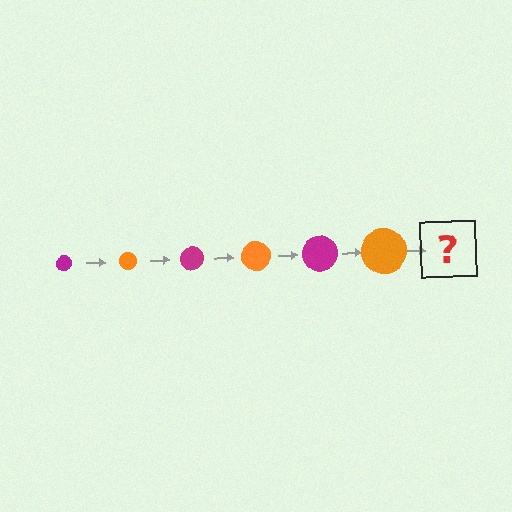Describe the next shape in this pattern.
It should be a magenta circle, larger than the previous one.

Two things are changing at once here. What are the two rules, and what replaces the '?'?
The two rules are that the circle grows larger each step and the color cycles through magenta and orange. The '?' should be a magenta circle, larger than the previous one.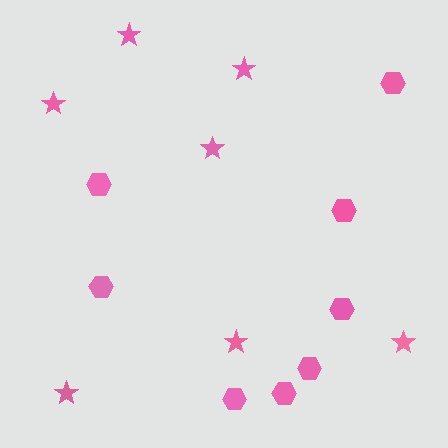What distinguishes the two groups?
There are 2 groups: one group of hexagons (8) and one group of stars (7).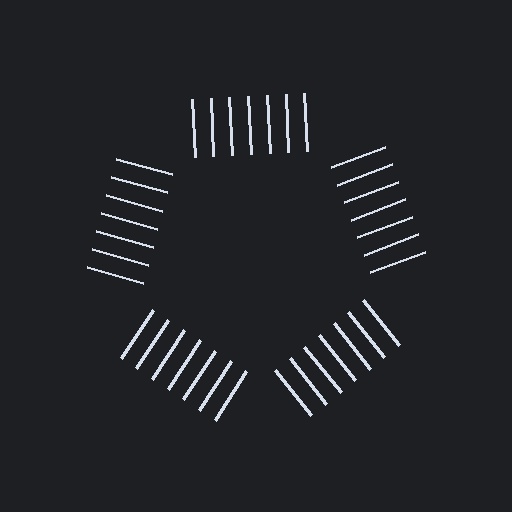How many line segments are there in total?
35 — 7 along each of the 5 edges.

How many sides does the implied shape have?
5 sides — the line-ends trace a pentagon.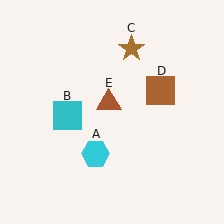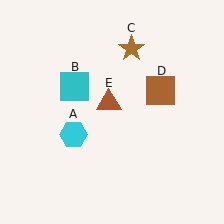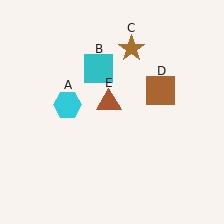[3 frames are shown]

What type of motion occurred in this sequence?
The cyan hexagon (object A), cyan square (object B) rotated clockwise around the center of the scene.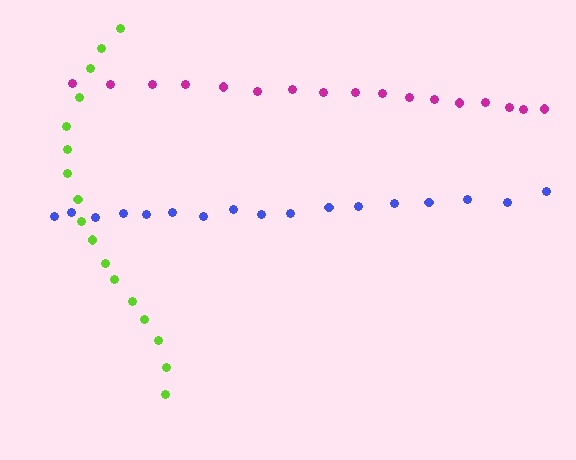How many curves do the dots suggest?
There are 3 distinct paths.